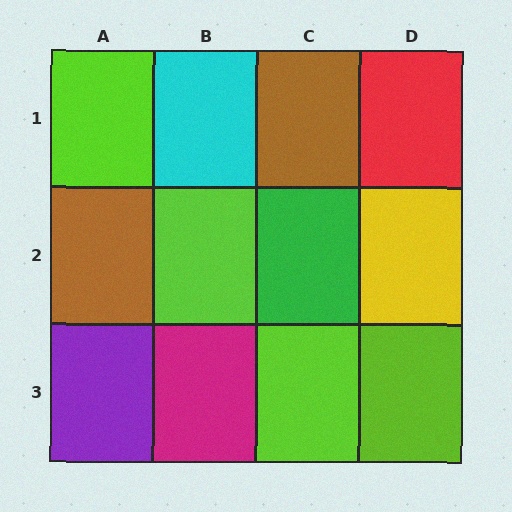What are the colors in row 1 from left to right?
Lime, cyan, brown, red.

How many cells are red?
1 cell is red.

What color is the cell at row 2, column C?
Green.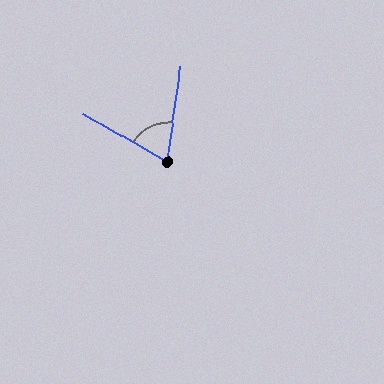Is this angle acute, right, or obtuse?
It is acute.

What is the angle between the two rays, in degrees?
Approximately 68 degrees.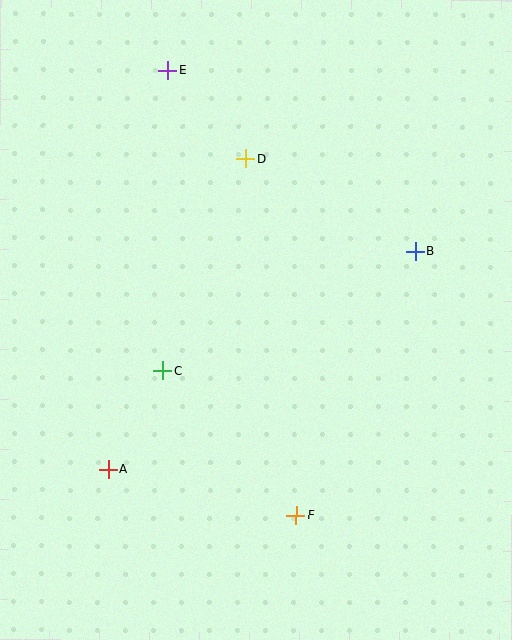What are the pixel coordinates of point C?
Point C is at (162, 370).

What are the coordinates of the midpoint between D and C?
The midpoint between D and C is at (204, 265).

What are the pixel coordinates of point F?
Point F is at (296, 515).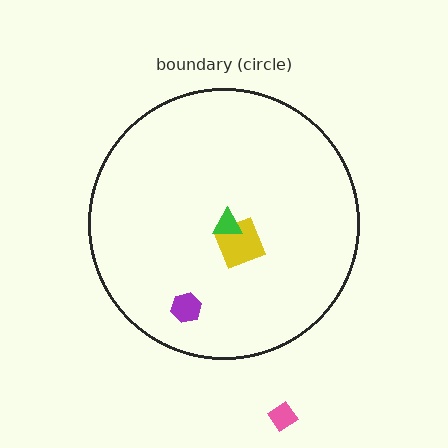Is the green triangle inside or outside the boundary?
Inside.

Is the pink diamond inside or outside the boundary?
Outside.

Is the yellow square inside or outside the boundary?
Inside.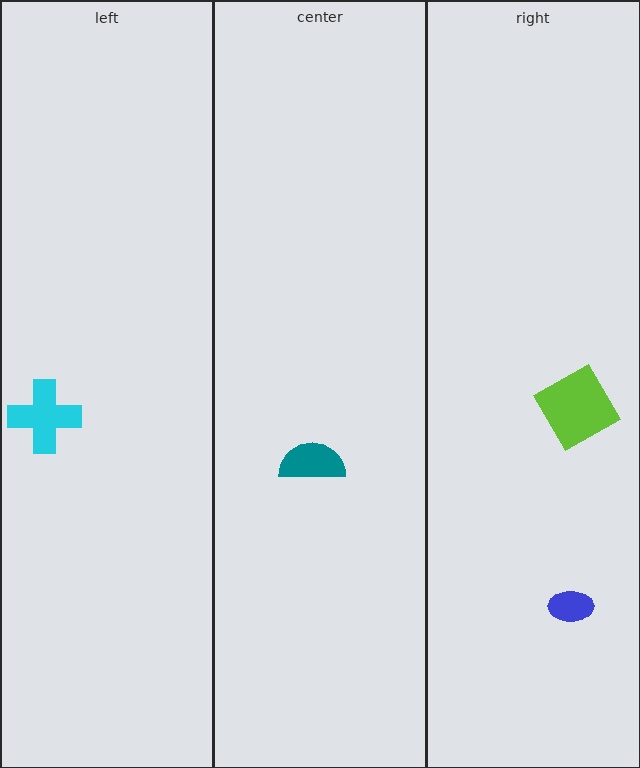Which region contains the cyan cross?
The left region.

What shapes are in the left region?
The cyan cross.